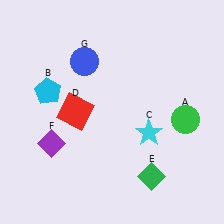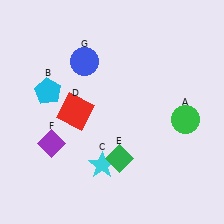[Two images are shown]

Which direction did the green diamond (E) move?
The green diamond (E) moved left.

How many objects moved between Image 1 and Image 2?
2 objects moved between the two images.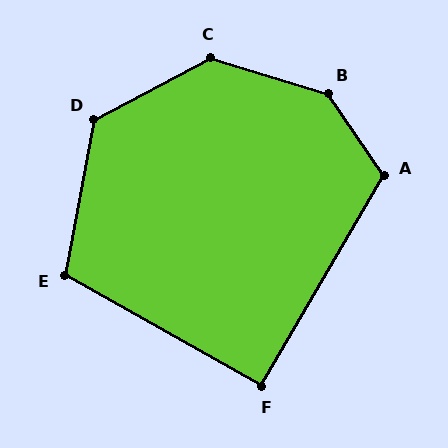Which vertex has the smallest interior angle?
F, at approximately 91 degrees.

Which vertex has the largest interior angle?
B, at approximately 141 degrees.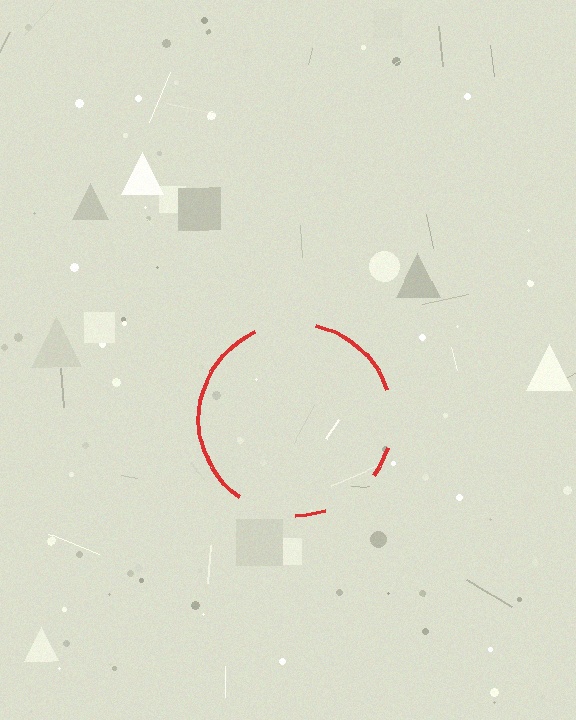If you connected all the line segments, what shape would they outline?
They would outline a circle.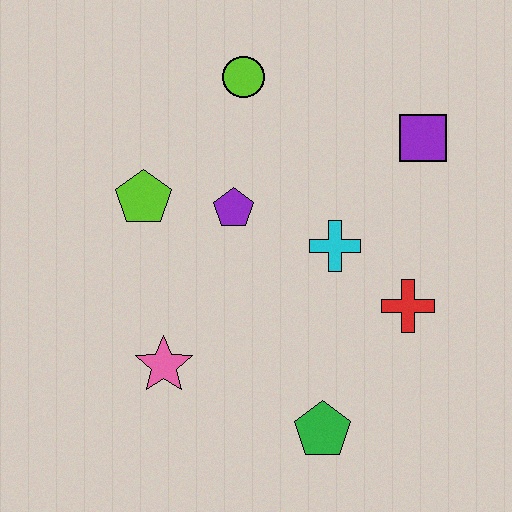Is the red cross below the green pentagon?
No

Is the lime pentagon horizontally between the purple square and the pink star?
No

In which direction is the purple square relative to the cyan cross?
The purple square is above the cyan cross.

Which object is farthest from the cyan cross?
The pink star is farthest from the cyan cross.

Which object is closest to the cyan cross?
The red cross is closest to the cyan cross.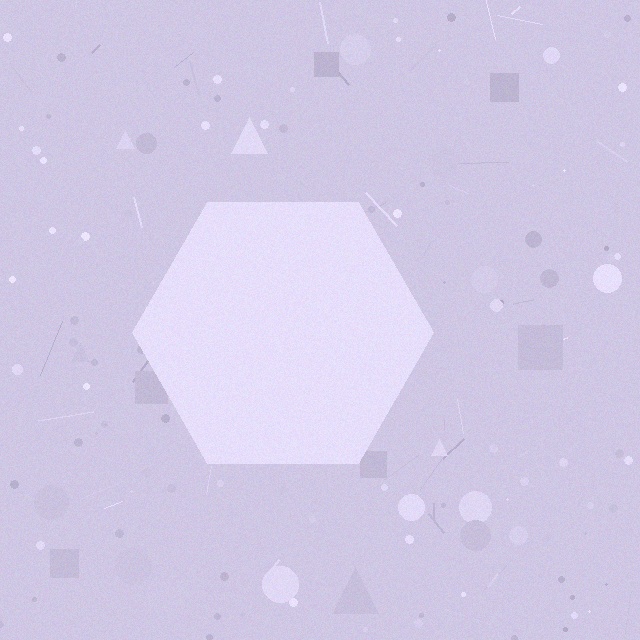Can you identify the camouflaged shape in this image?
The camouflaged shape is a hexagon.